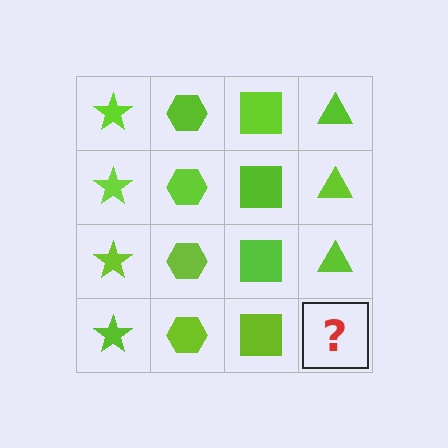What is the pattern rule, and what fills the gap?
The rule is that each column has a consistent shape. The gap should be filled with a lime triangle.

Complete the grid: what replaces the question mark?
The question mark should be replaced with a lime triangle.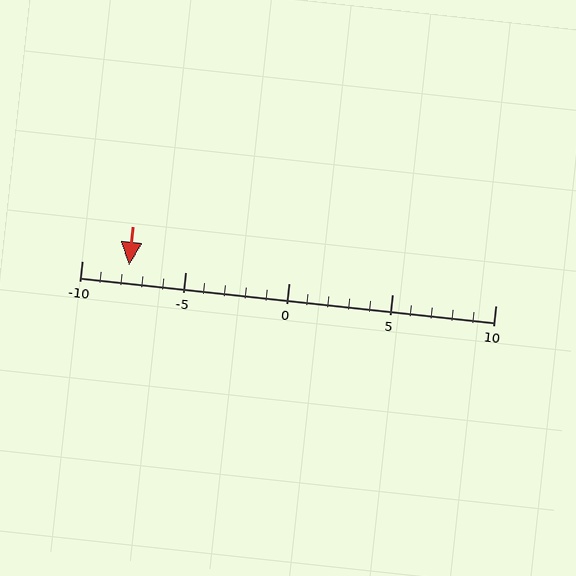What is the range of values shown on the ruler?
The ruler shows values from -10 to 10.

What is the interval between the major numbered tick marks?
The major tick marks are spaced 5 units apart.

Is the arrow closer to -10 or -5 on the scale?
The arrow is closer to -10.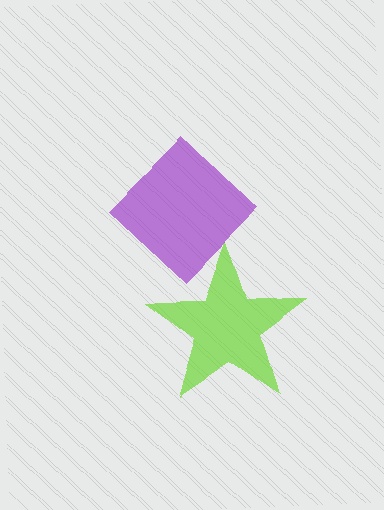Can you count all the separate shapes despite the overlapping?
Yes, there are 2 separate shapes.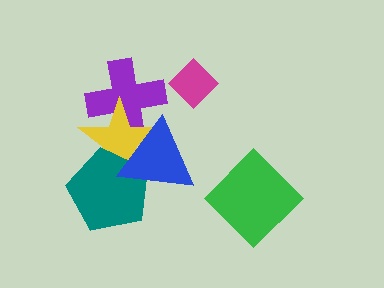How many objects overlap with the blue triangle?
3 objects overlap with the blue triangle.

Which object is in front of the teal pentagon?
The blue triangle is in front of the teal pentagon.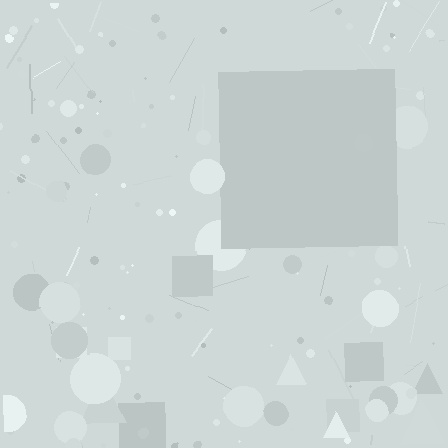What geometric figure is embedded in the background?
A square is embedded in the background.